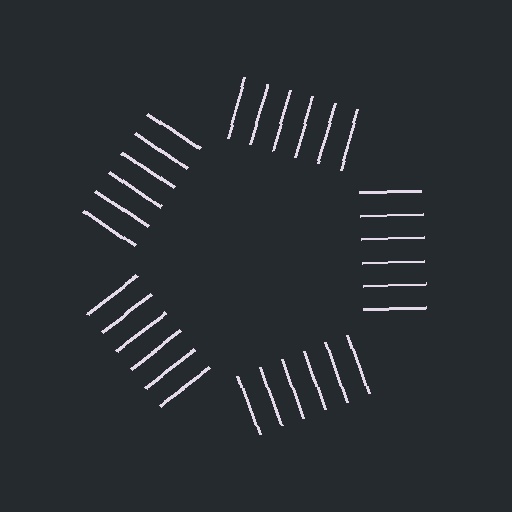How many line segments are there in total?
30 — 6 along each of the 5 edges.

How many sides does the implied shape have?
5 sides — the line-ends trace a pentagon.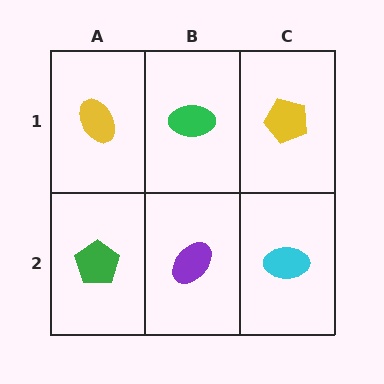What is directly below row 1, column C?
A cyan ellipse.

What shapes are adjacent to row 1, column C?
A cyan ellipse (row 2, column C), a green ellipse (row 1, column B).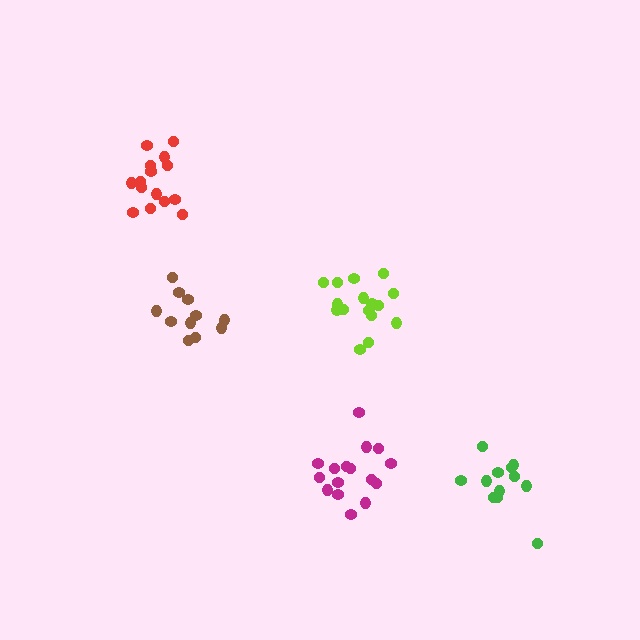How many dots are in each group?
Group 1: 16 dots, Group 2: 15 dots, Group 3: 16 dots, Group 4: 11 dots, Group 5: 12 dots (70 total).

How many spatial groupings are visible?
There are 5 spatial groupings.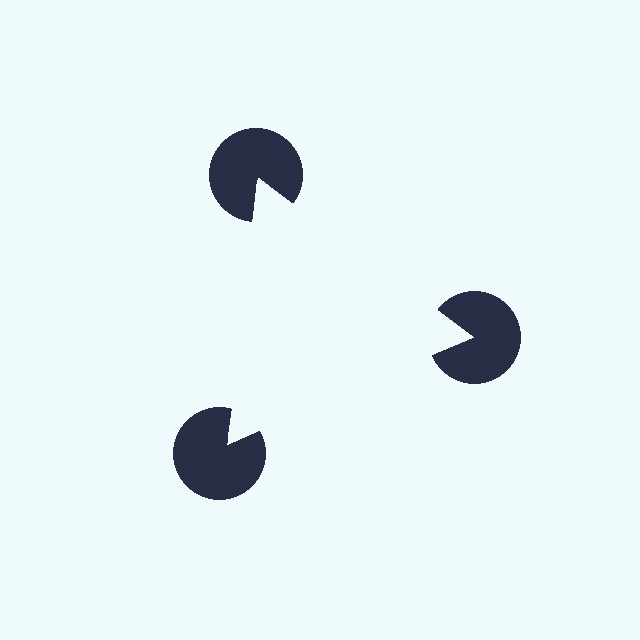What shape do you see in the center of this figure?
An illusory triangle — its edges are inferred from the aligned wedge cuts in the pac-man discs, not physically drawn.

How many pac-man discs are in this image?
There are 3 — one at each vertex of the illusory triangle.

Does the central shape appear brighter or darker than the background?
It typically appears slightly brighter than the background, even though no actual brightness change is drawn.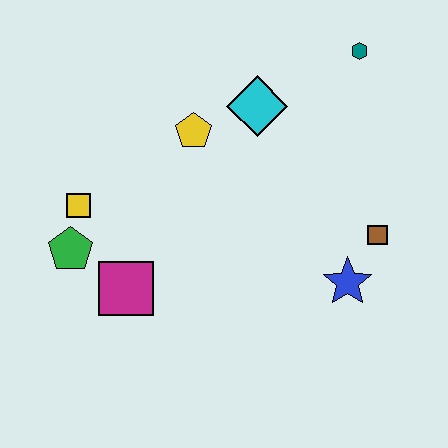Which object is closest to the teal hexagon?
The cyan diamond is closest to the teal hexagon.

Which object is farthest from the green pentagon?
The teal hexagon is farthest from the green pentagon.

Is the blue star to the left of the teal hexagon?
Yes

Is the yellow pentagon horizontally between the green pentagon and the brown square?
Yes